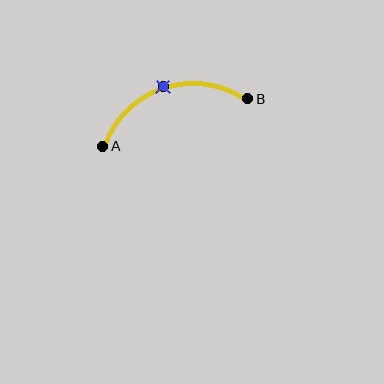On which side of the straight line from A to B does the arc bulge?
The arc bulges above the straight line connecting A and B.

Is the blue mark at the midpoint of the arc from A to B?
Yes. The blue mark lies on the arc at equal arc-length from both A and B — it is the arc midpoint.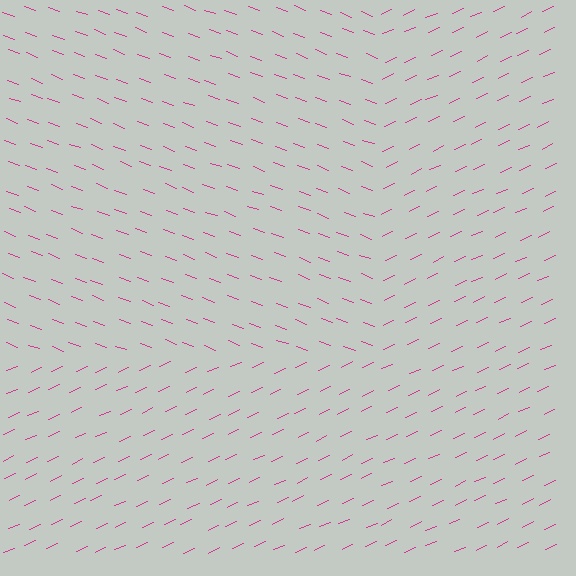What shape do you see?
I see a rectangle.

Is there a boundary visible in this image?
Yes, there is a texture boundary formed by a change in line orientation.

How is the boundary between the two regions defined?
The boundary is defined purely by a change in line orientation (approximately 45 degrees difference). All lines are the same color and thickness.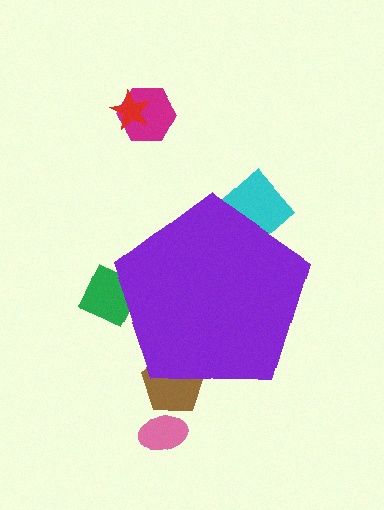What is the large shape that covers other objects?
A purple pentagon.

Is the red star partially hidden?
No, the red star is fully visible.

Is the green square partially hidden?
Yes, the green square is partially hidden behind the purple pentagon.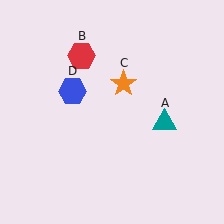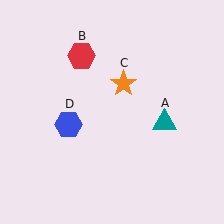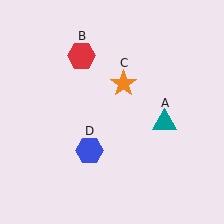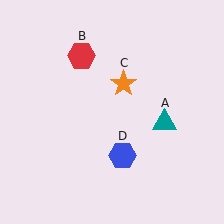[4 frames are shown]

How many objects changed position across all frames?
1 object changed position: blue hexagon (object D).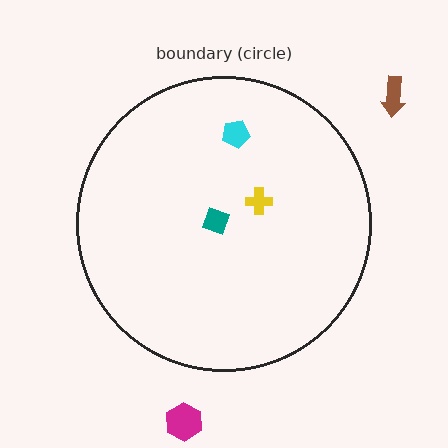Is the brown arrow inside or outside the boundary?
Outside.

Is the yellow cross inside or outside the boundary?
Inside.